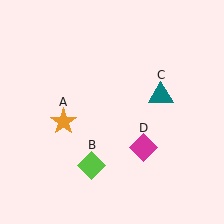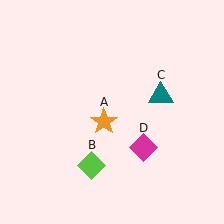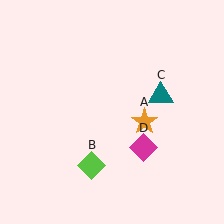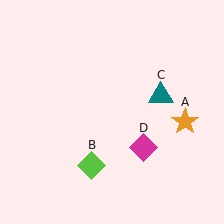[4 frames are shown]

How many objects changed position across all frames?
1 object changed position: orange star (object A).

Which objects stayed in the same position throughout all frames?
Lime diamond (object B) and teal triangle (object C) and magenta diamond (object D) remained stationary.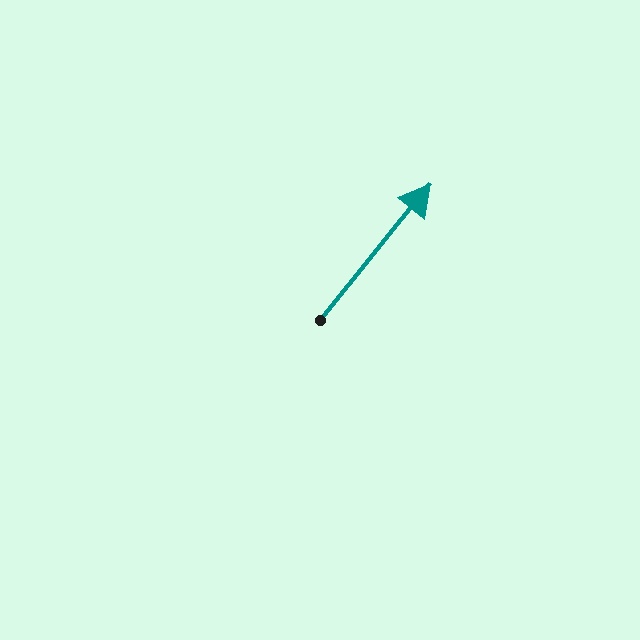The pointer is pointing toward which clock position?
Roughly 1 o'clock.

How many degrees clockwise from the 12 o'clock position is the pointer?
Approximately 39 degrees.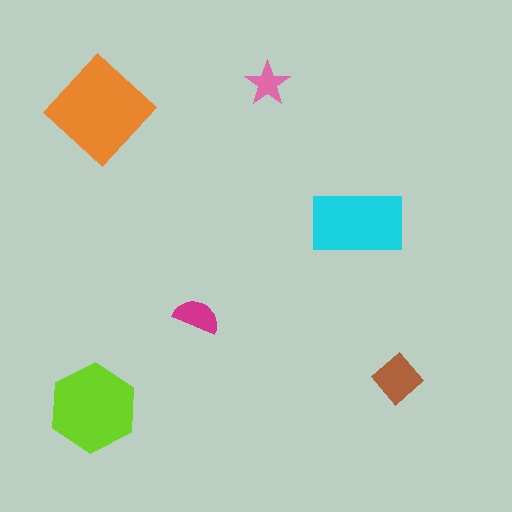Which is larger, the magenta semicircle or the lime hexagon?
The lime hexagon.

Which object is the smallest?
The pink star.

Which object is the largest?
The orange diamond.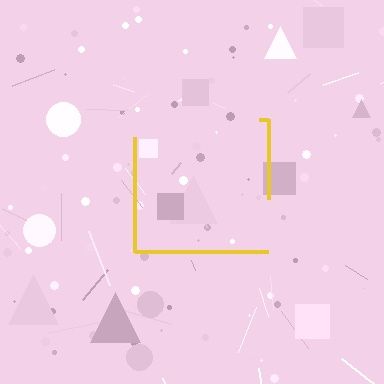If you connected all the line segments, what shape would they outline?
They would outline a square.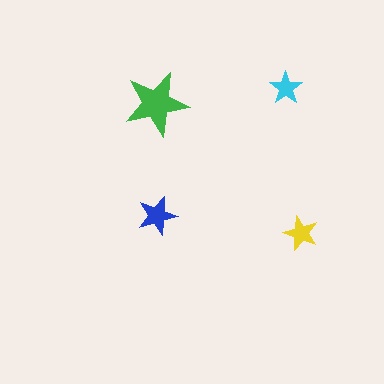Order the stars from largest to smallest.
the green one, the blue one, the yellow one, the cyan one.